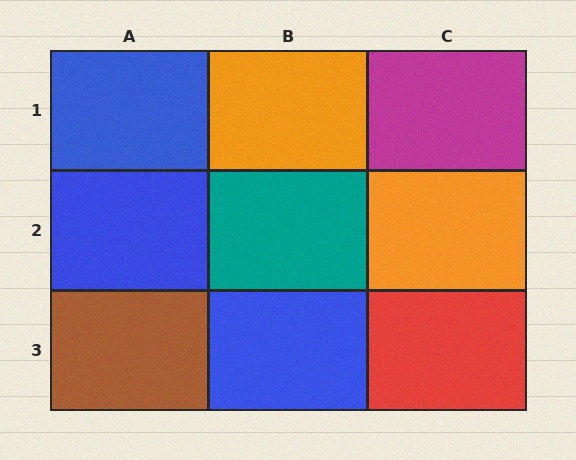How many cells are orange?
2 cells are orange.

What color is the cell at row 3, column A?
Brown.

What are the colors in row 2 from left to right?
Blue, teal, orange.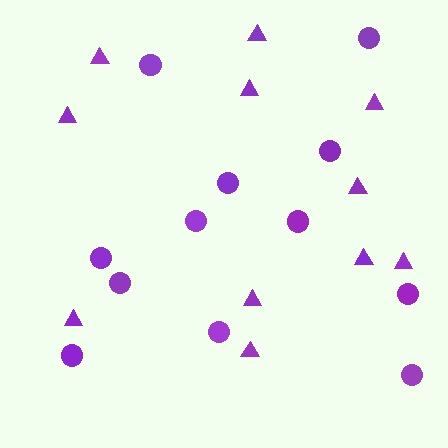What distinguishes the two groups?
There are 2 groups: one group of triangles (11) and one group of circles (12).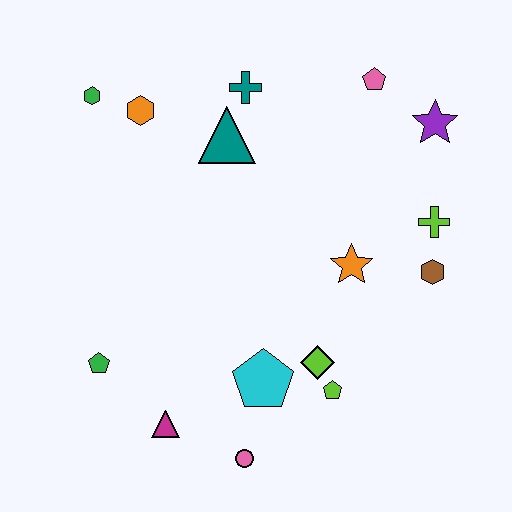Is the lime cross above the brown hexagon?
Yes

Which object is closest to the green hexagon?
The orange hexagon is closest to the green hexagon.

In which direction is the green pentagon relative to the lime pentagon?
The green pentagon is to the left of the lime pentagon.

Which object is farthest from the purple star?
The green pentagon is farthest from the purple star.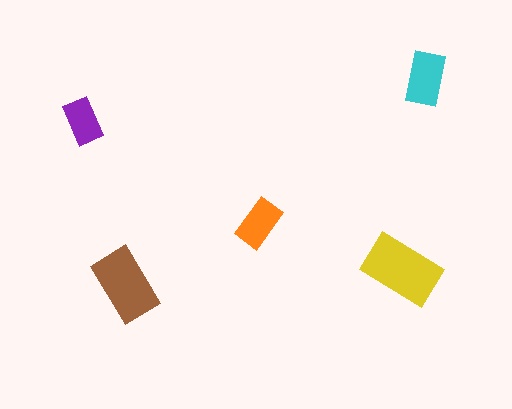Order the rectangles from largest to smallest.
the yellow one, the brown one, the cyan one, the orange one, the purple one.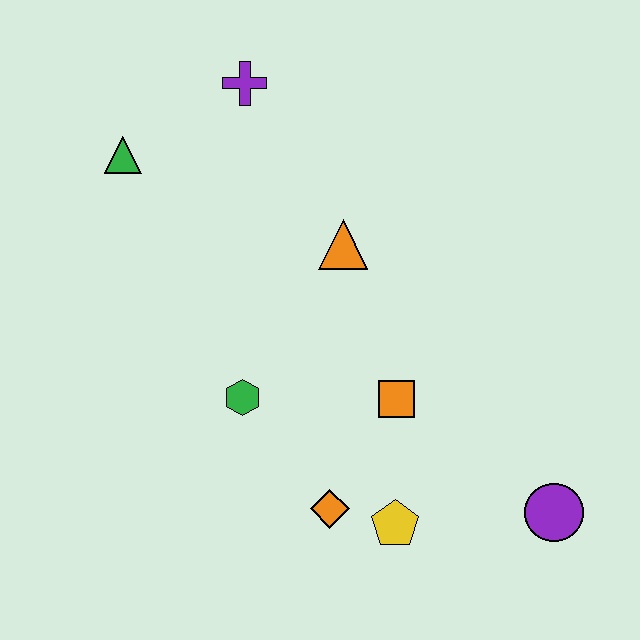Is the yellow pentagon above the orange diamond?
No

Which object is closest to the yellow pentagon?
The orange diamond is closest to the yellow pentagon.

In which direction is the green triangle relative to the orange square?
The green triangle is to the left of the orange square.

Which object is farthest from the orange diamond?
The purple cross is farthest from the orange diamond.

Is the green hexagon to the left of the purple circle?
Yes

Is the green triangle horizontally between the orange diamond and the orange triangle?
No